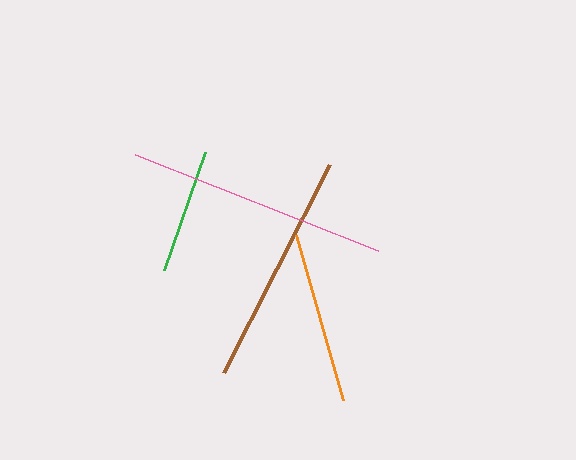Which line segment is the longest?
The pink line is the longest at approximately 261 pixels.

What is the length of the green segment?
The green segment is approximately 125 pixels long.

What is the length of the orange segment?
The orange segment is approximately 172 pixels long.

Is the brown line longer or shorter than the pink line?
The pink line is longer than the brown line.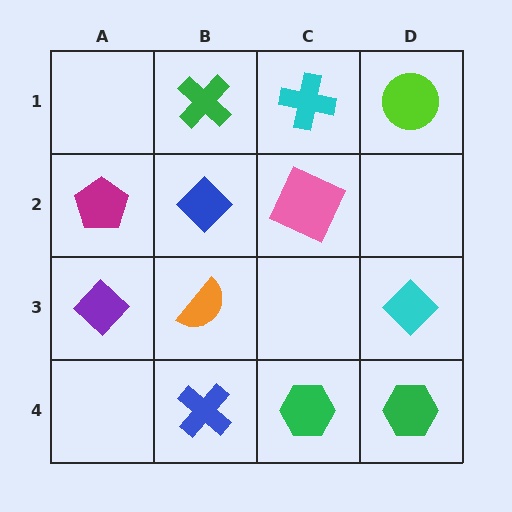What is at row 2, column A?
A magenta pentagon.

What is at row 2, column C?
A pink square.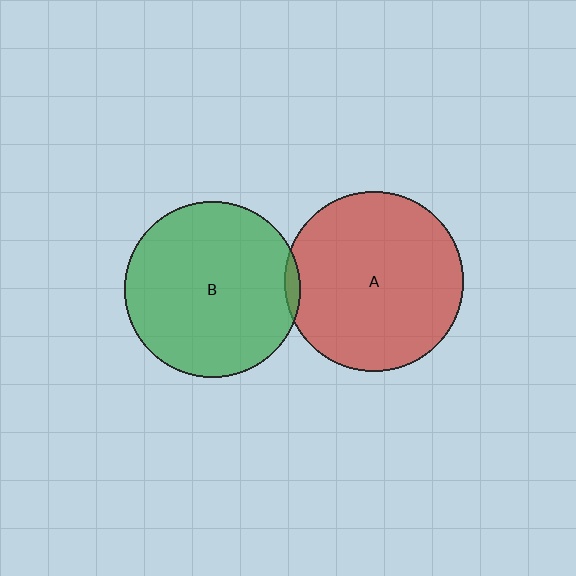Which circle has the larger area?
Circle A (red).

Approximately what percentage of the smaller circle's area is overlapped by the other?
Approximately 5%.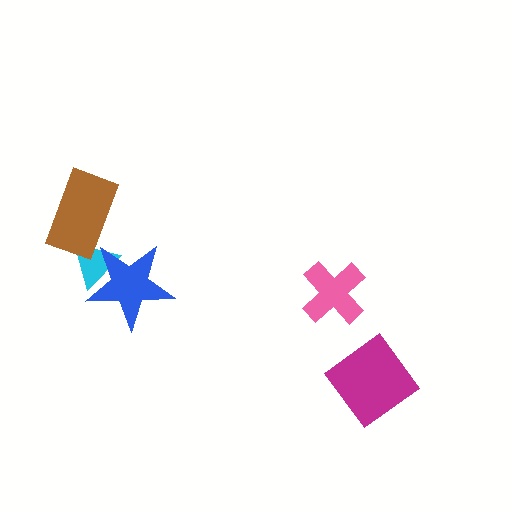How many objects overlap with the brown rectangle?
1 object overlaps with the brown rectangle.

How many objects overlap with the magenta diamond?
0 objects overlap with the magenta diamond.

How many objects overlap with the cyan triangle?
2 objects overlap with the cyan triangle.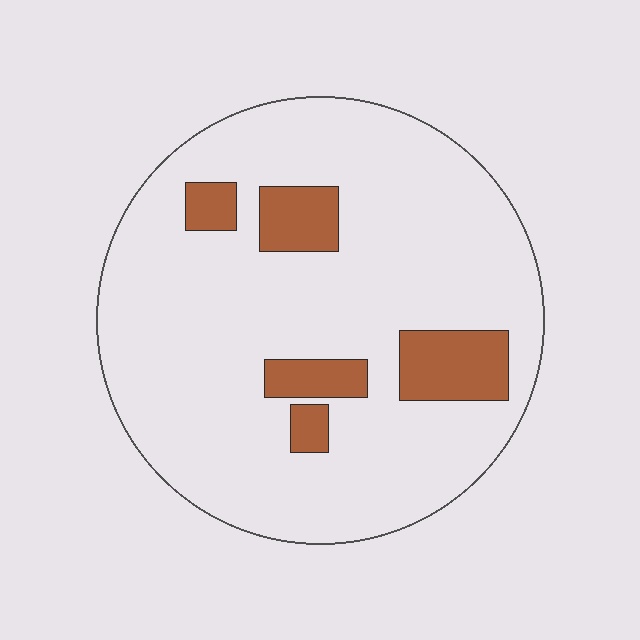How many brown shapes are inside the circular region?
5.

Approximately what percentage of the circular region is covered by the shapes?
Approximately 15%.